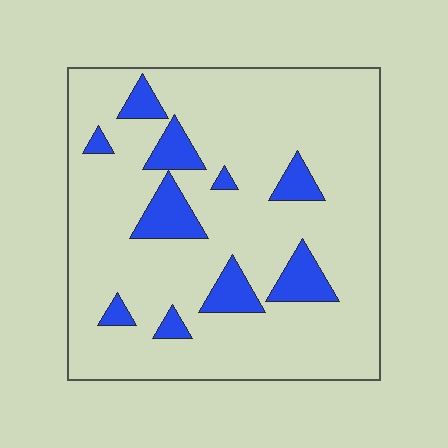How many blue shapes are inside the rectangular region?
10.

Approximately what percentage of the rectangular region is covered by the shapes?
Approximately 15%.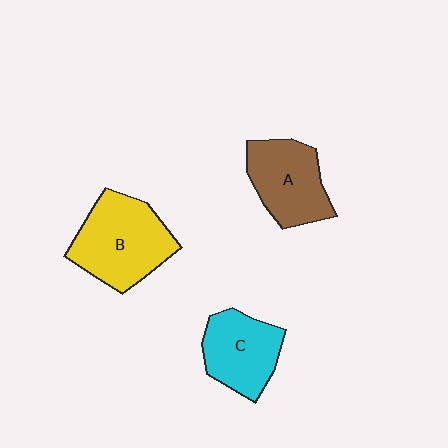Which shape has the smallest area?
Shape C (cyan).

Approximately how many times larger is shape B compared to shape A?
Approximately 1.3 times.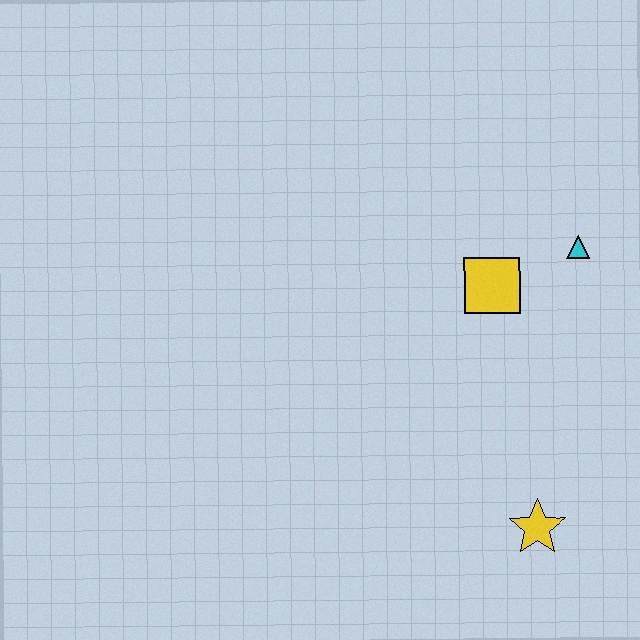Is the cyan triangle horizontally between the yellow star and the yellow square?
No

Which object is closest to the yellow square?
The cyan triangle is closest to the yellow square.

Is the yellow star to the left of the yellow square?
No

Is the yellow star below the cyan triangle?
Yes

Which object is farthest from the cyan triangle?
The yellow star is farthest from the cyan triangle.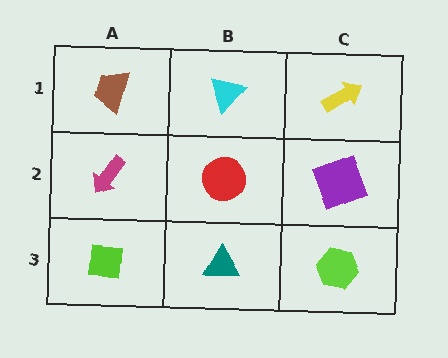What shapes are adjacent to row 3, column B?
A red circle (row 2, column B), a lime square (row 3, column A), a lime hexagon (row 3, column C).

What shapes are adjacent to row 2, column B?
A cyan triangle (row 1, column B), a teal triangle (row 3, column B), a magenta arrow (row 2, column A), a purple square (row 2, column C).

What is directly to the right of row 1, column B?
A yellow arrow.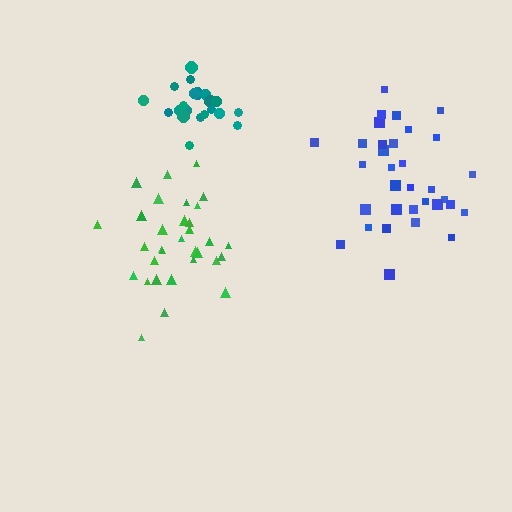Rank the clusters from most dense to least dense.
teal, green, blue.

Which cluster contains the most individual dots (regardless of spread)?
Blue (33).